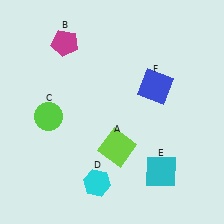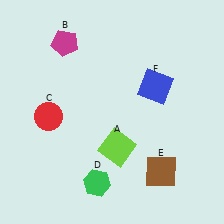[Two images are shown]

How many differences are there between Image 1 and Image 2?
There are 3 differences between the two images.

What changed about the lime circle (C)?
In Image 1, C is lime. In Image 2, it changed to red.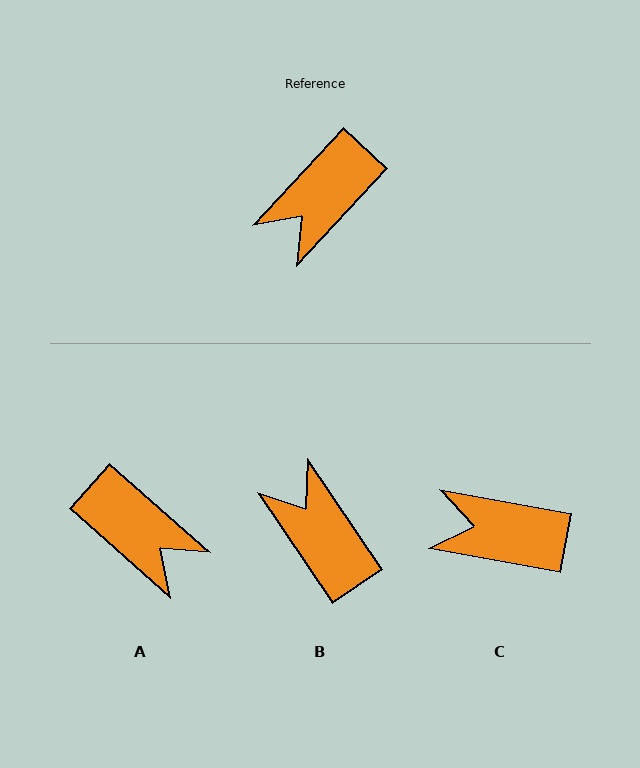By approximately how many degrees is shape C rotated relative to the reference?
Approximately 58 degrees clockwise.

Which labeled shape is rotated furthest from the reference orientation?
B, about 103 degrees away.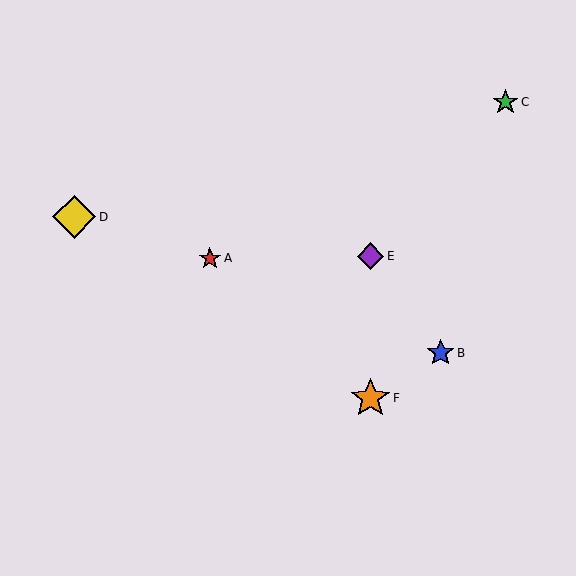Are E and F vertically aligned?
Yes, both are at x≈370.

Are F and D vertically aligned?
No, F is at x≈370 and D is at x≈74.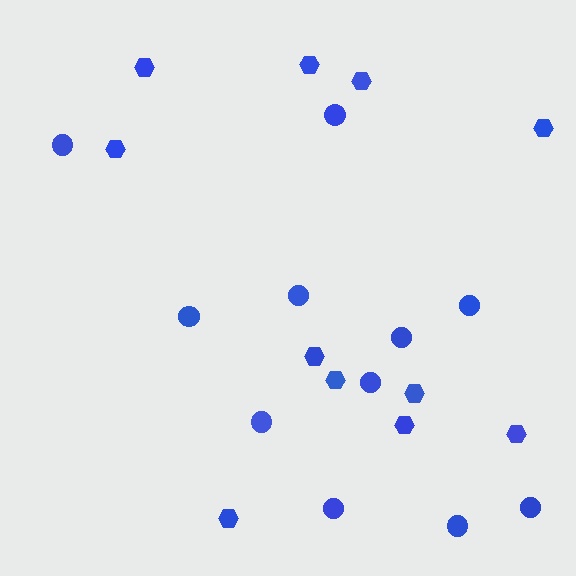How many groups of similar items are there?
There are 2 groups: one group of circles (11) and one group of hexagons (11).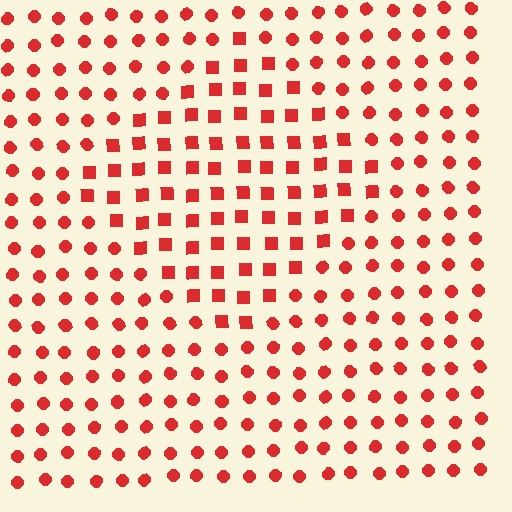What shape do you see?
I see a diamond.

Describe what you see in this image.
The image is filled with small red elements arranged in a uniform grid. A diamond-shaped region contains squares, while the surrounding area contains circles. The boundary is defined purely by the change in element shape.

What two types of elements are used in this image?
The image uses squares inside the diamond region and circles outside it.